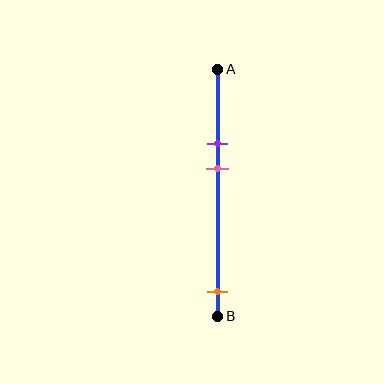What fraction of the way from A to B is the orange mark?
The orange mark is approximately 90% (0.9) of the way from A to B.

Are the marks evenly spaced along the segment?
No, the marks are not evenly spaced.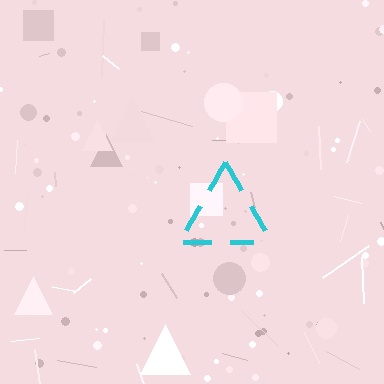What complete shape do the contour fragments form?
The contour fragments form a triangle.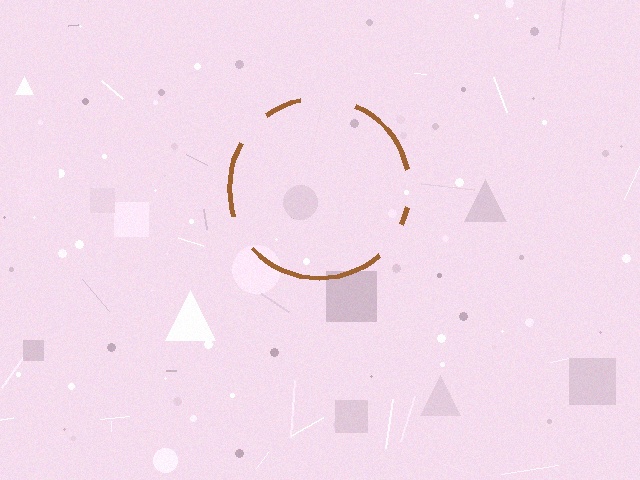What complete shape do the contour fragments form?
The contour fragments form a circle.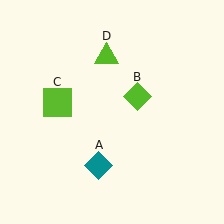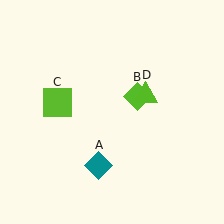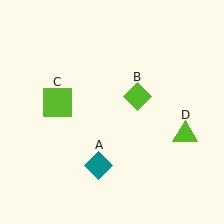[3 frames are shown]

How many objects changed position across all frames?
1 object changed position: lime triangle (object D).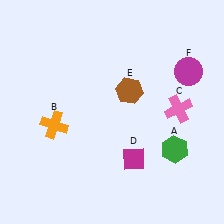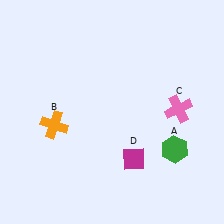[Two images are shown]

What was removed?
The magenta circle (F), the brown hexagon (E) were removed in Image 2.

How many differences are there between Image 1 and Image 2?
There are 2 differences between the two images.